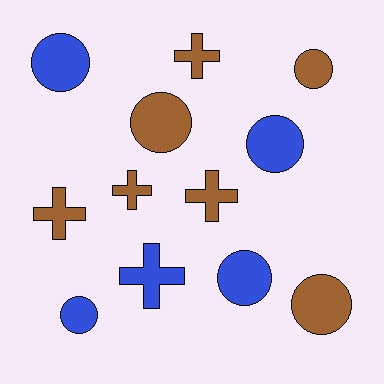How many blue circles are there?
There are 4 blue circles.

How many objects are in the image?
There are 12 objects.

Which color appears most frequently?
Brown, with 7 objects.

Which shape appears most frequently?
Circle, with 7 objects.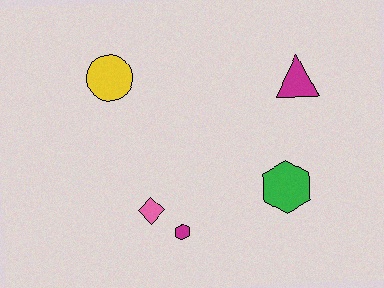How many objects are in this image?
There are 5 objects.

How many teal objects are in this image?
There are no teal objects.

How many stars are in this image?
There are no stars.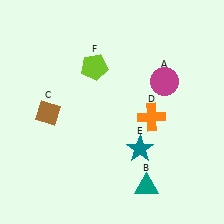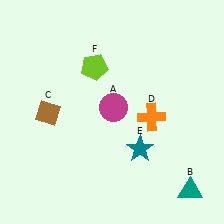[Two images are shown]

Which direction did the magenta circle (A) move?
The magenta circle (A) moved left.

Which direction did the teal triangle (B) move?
The teal triangle (B) moved right.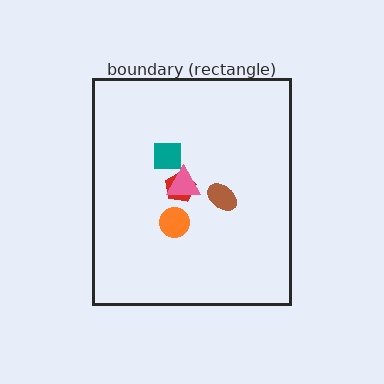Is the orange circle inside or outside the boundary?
Inside.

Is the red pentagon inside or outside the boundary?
Inside.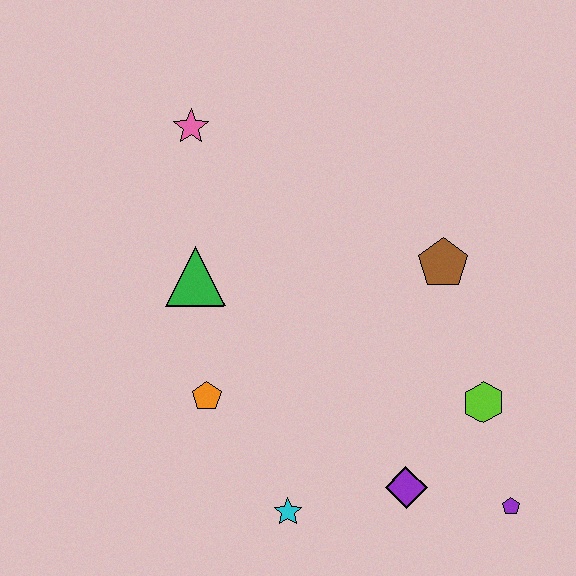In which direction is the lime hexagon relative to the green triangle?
The lime hexagon is to the right of the green triangle.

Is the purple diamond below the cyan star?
No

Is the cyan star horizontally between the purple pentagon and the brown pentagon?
No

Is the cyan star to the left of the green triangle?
No